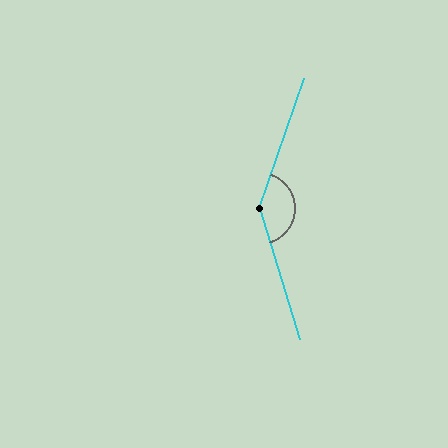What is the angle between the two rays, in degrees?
Approximately 144 degrees.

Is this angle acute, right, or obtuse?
It is obtuse.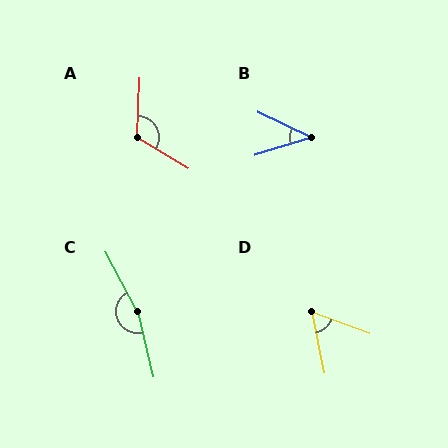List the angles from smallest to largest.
B (43°), D (59°), A (119°), C (165°).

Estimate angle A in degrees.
Approximately 119 degrees.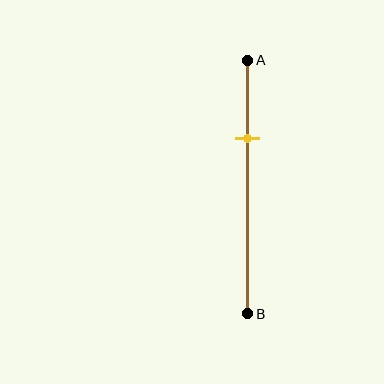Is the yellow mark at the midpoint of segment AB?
No, the mark is at about 30% from A, not at the 50% midpoint.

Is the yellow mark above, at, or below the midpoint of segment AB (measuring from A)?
The yellow mark is above the midpoint of segment AB.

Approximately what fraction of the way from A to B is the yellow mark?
The yellow mark is approximately 30% of the way from A to B.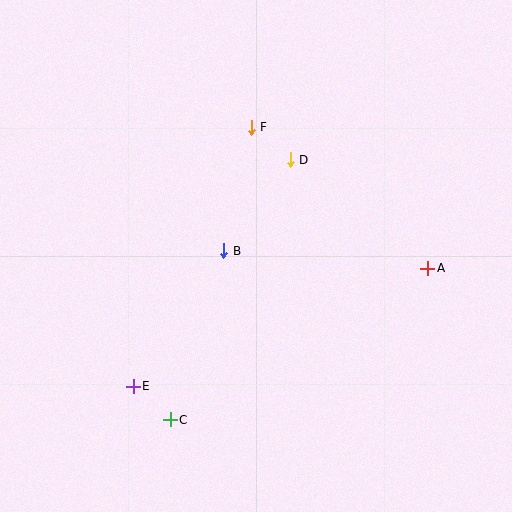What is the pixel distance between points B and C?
The distance between B and C is 178 pixels.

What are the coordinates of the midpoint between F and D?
The midpoint between F and D is at (271, 143).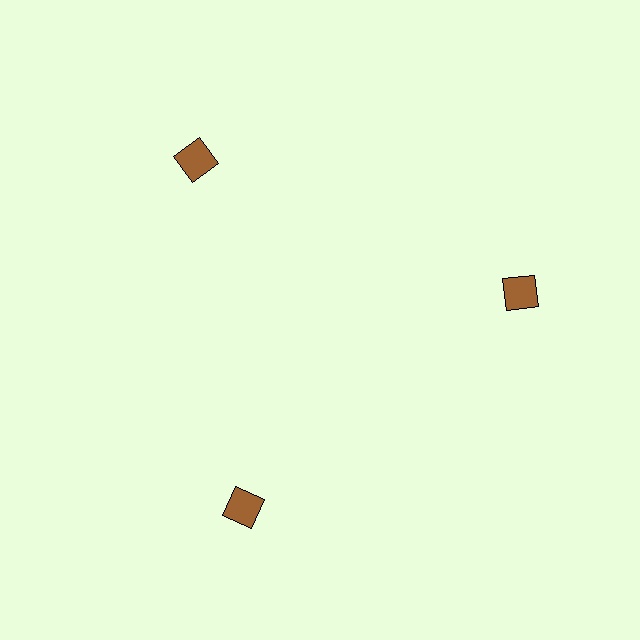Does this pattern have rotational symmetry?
Yes, this pattern has 3-fold rotational symmetry. It looks the same after rotating 120 degrees around the center.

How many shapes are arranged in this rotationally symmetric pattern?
There are 3 shapes, arranged in 3 groups of 1.